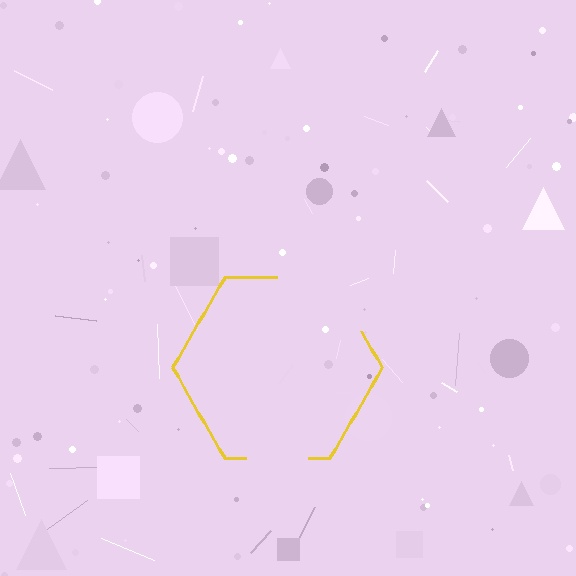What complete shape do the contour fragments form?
The contour fragments form a hexagon.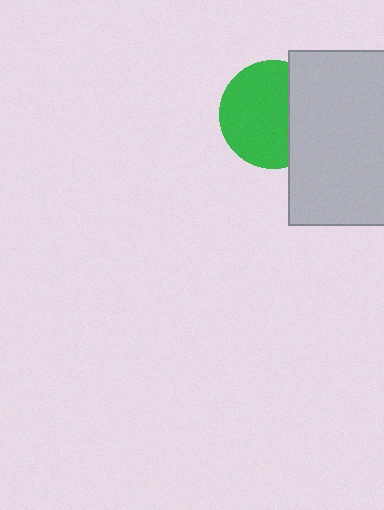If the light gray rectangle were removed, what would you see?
You would see the complete green circle.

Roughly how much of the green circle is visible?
Most of it is visible (roughly 66%).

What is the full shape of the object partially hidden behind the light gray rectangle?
The partially hidden object is a green circle.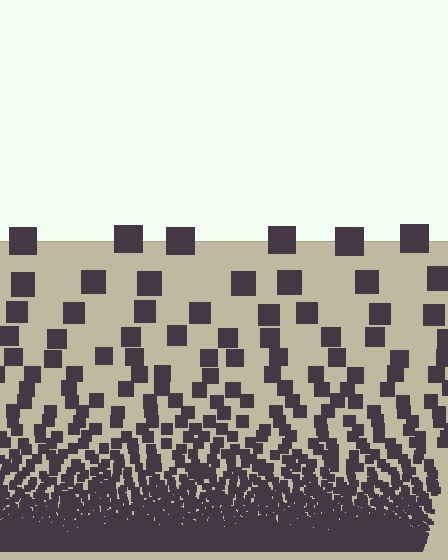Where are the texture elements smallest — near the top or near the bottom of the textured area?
Near the bottom.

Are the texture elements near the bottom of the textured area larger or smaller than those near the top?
Smaller. The gradient is inverted — elements near the bottom are smaller and denser.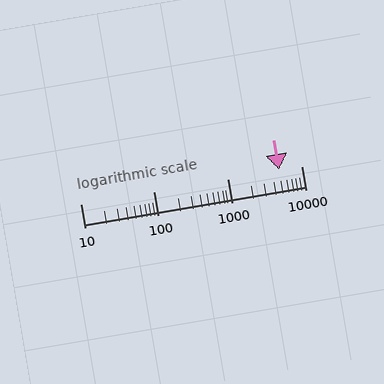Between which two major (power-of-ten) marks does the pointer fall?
The pointer is between 1000 and 10000.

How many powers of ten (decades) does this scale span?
The scale spans 3 decades, from 10 to 10000.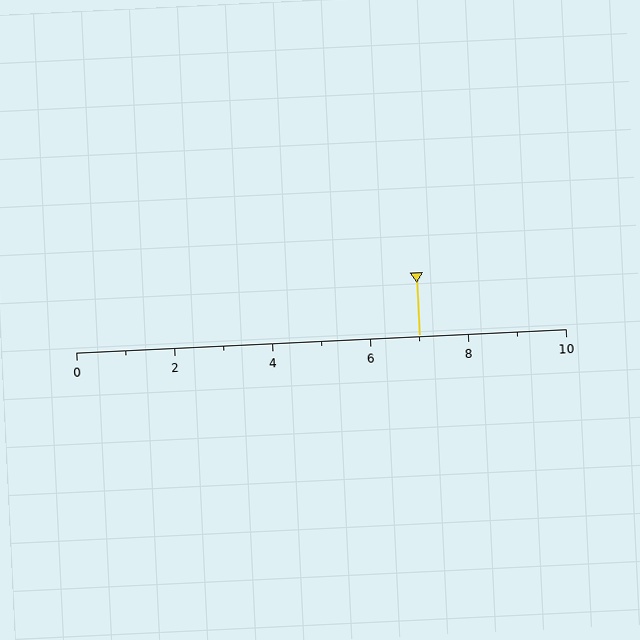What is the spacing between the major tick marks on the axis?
The major ticks are spaced 2 apart.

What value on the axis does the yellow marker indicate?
The marker indicates approximately 7.